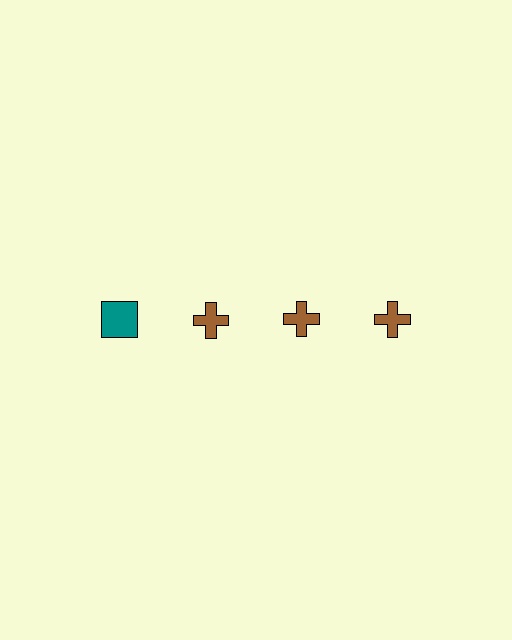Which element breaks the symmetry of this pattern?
The teal square in the top row, leftmost column breaks the symmetry. All other shapes are brown crosses.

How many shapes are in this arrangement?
There are 4 shapes arranged in a grid pattern.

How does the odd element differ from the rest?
It differs in both color (teal instead of brown) and shape (square instead of cross).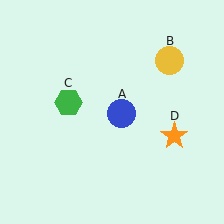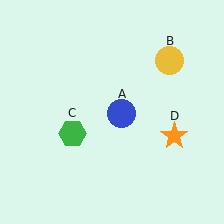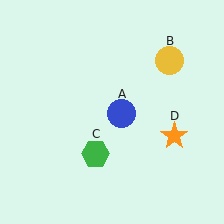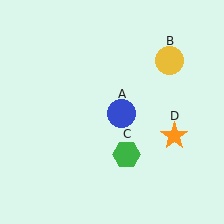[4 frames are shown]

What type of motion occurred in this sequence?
The green hexagon (object C) rotated counterclockwise around the center of the scene.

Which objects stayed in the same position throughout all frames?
Blue circle (object A) and yellow circle (object B) and orange star (object D) remained stationary.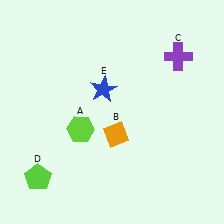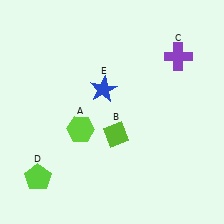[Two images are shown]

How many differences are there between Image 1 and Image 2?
There is 1 difference between the two images.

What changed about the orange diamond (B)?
In Image 1, B is orange. In Image 2, it changed to lime.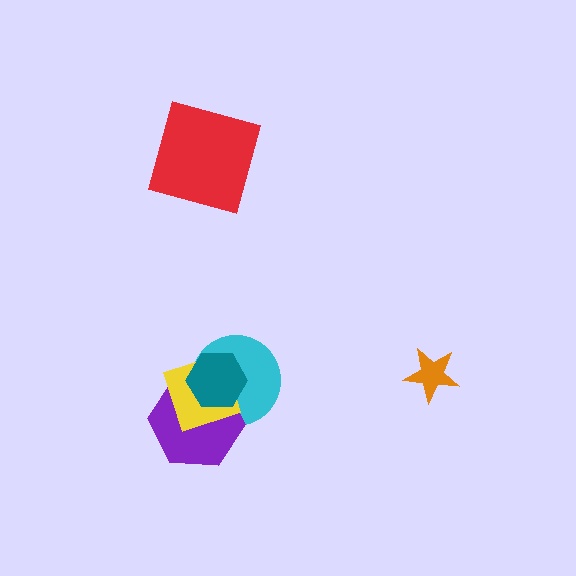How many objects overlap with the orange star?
0 objects overlap with the orange star.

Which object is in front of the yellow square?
The teal hexagon is in front of the yellow square.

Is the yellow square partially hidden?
Yes, it is partially covered by another shape.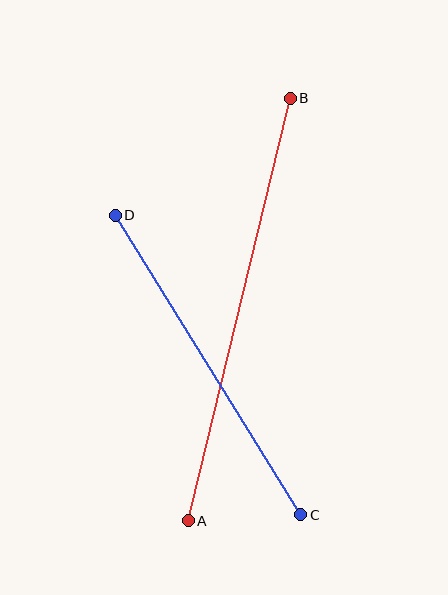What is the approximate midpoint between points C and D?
The midpoint is at approximately (208, 365) pixels.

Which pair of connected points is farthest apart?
Points A and B are farthest apart.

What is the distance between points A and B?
The distance is approximately 435 pixels.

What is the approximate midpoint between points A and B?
The midpoint is at approximately (239, 310) pixels.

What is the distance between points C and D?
The distance is approximately 352 pixels.